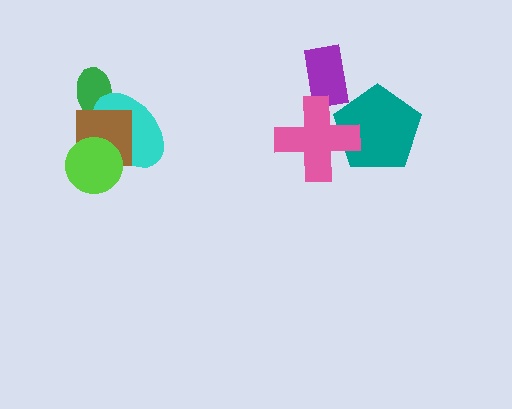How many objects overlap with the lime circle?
2 objects overlap with the lime circle.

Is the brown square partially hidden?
Yes, it is partially covered by another shape.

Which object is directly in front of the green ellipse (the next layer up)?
The cyan ellipse is directly in front of the green ellipse.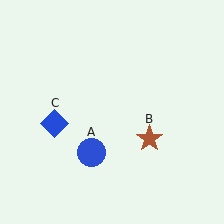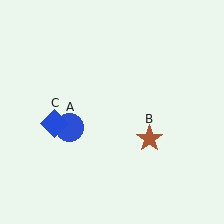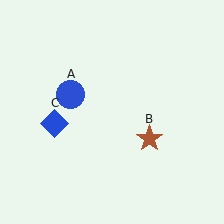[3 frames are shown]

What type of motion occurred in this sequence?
The blue circle (object A) rotated clockwise around the center of the scene.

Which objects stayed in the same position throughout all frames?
Brown star (object B) and blue diamond (object C) remained stationary.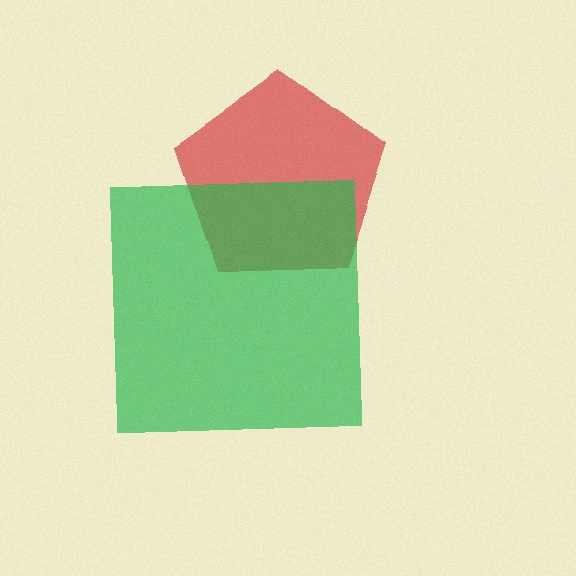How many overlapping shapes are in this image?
There are 2 overlapping shapes in the image.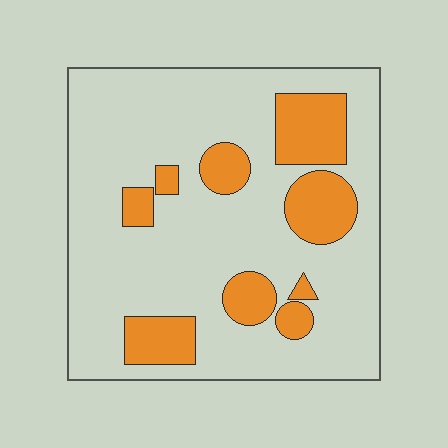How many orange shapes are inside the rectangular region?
9.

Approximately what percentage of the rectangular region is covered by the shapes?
Approximately 20%.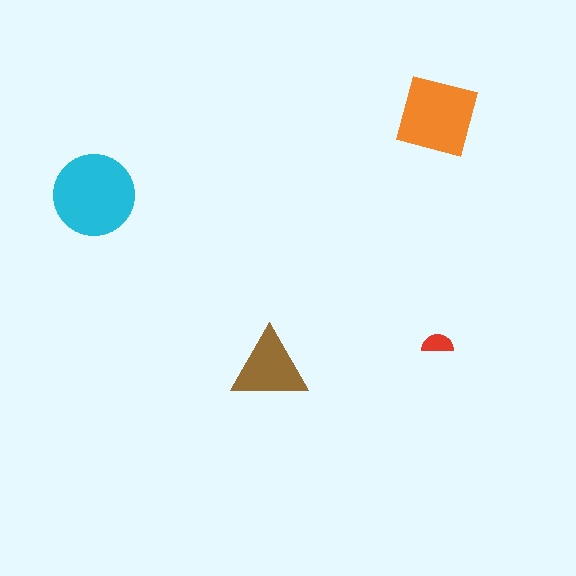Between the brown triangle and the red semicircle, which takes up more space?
The brown triangle.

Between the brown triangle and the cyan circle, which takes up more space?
The cyan circle.